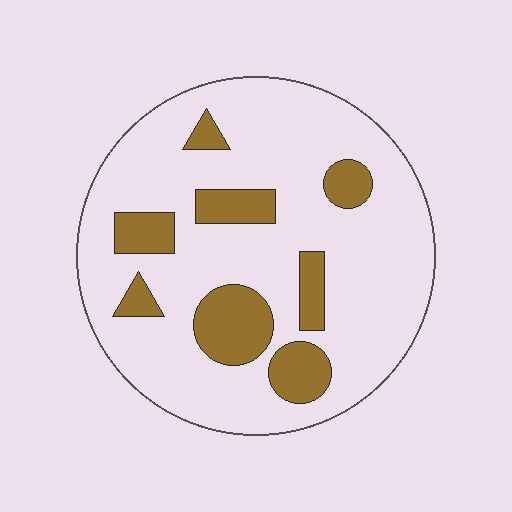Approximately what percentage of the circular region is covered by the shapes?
Approximately 20%.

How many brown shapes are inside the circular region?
8.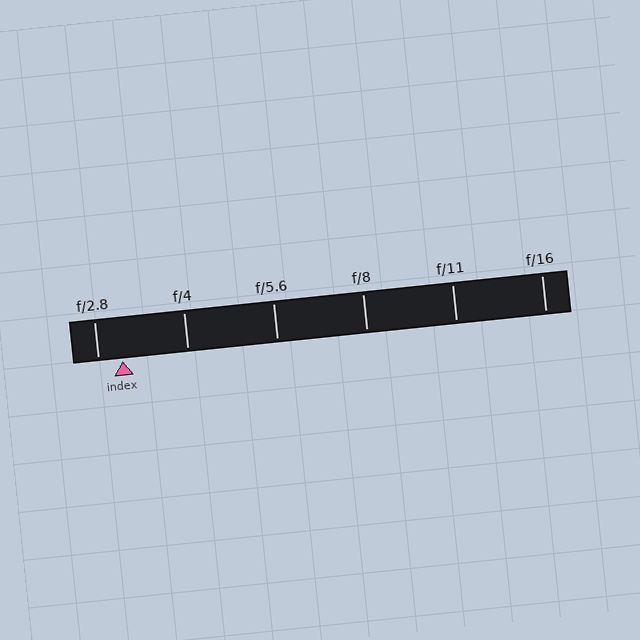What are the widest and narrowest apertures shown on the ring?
The widest aperture shown is f/2.8 and the narrowest is f/16.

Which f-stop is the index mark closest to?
The index mark is closest to f/2.8.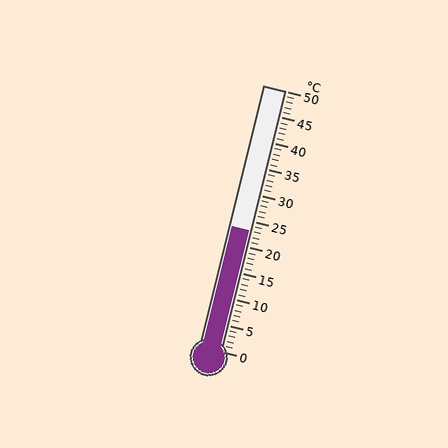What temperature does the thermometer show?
The thermometer shows approximately 23°C.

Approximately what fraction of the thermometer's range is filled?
The thermometer is filled to approximately 45% of its range.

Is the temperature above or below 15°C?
The temperature is above 15°C.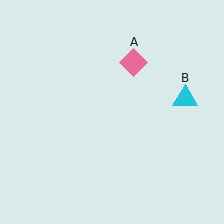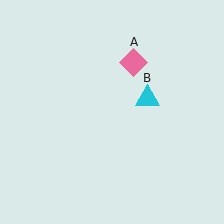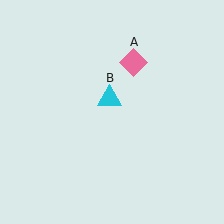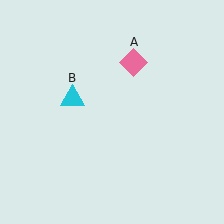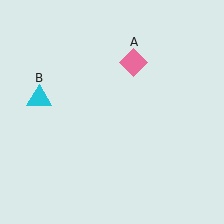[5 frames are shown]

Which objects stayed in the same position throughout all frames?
Pink diamond (object A) remained stationary.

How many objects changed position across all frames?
1 object changed position: cyan triangle (object B).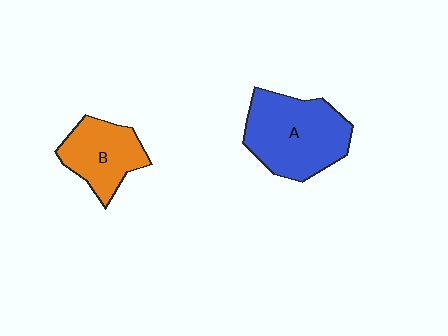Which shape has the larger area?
Shape A (blue).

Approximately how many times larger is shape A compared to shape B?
Approximately 1.5 times.